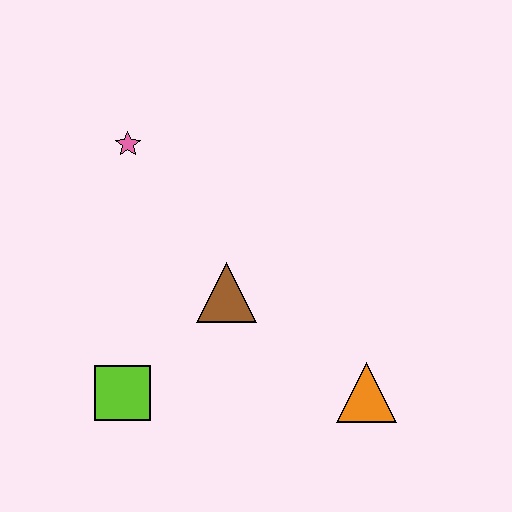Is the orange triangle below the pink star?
Yes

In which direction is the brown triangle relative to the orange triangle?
The brown triangle is to the left of the orange triangle.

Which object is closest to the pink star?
The brown triangle is closest to the pink star.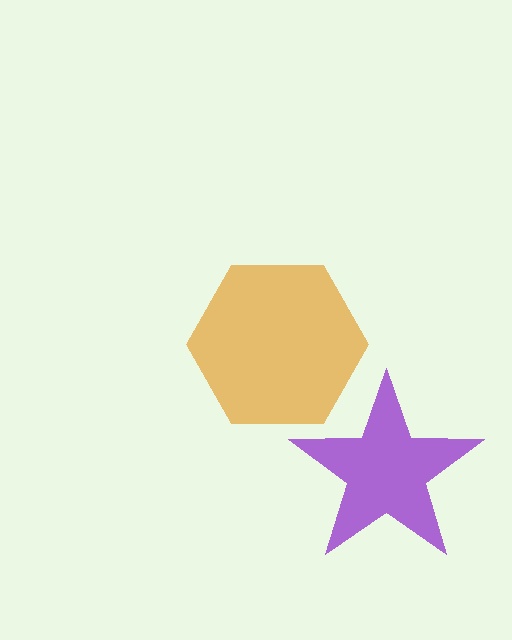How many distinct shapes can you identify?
There are 2 distinct shapes: an orange hexagon, a purple star.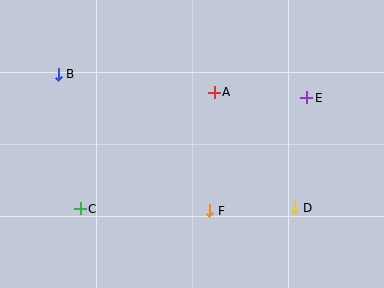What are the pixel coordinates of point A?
Point A is at (214, 92).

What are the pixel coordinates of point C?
Point C is at (80, 209).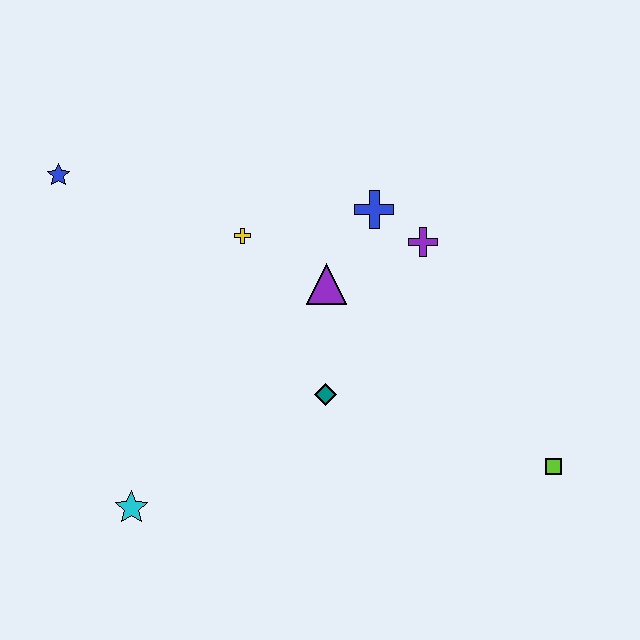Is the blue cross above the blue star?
No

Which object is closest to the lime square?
The teal diamond is closest to the lime square.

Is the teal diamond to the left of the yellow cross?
No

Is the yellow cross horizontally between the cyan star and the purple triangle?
Yes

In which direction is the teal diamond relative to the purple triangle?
The teal diamond is below the purple triangle.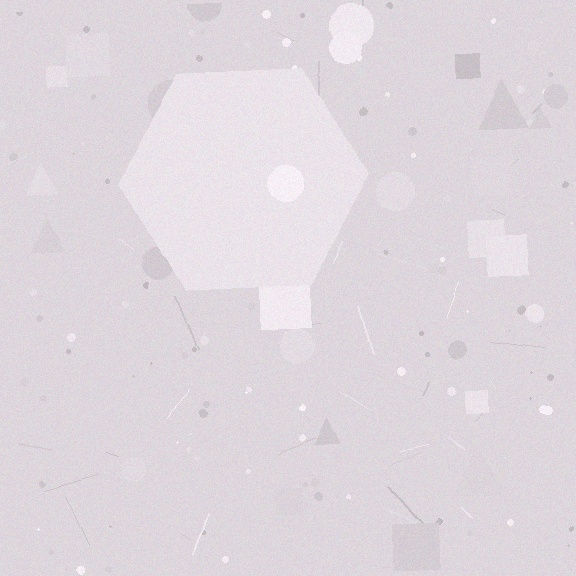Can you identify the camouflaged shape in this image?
The camouflaged shape is a hexagon.